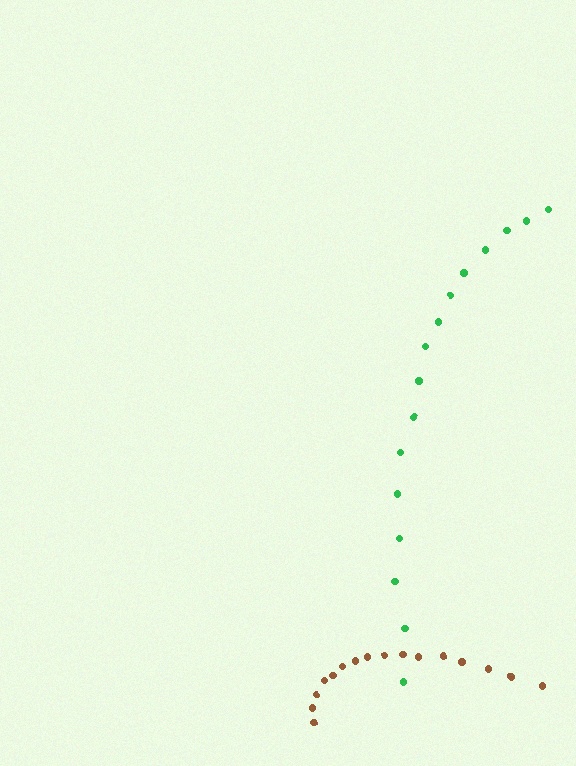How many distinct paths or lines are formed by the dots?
There are 2 distinct paths.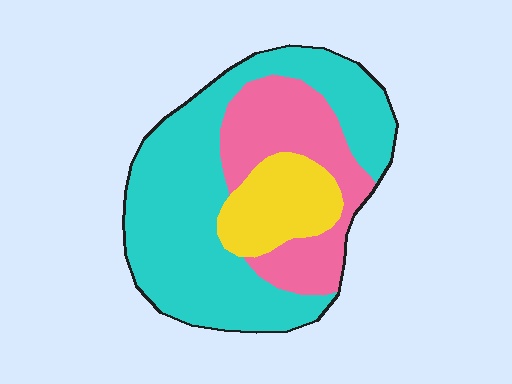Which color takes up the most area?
Cyan, at roughly 55%.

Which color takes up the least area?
Yellow, at roughly 15%.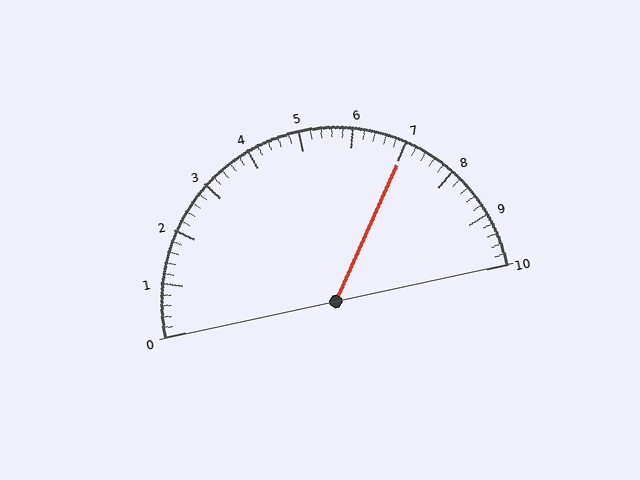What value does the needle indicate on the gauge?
The needle indicates approximately 7.0.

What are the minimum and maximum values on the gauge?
The gauge ranges from 0 to 10.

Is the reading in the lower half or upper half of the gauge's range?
The reading is in the upper half of the range (0 to 10).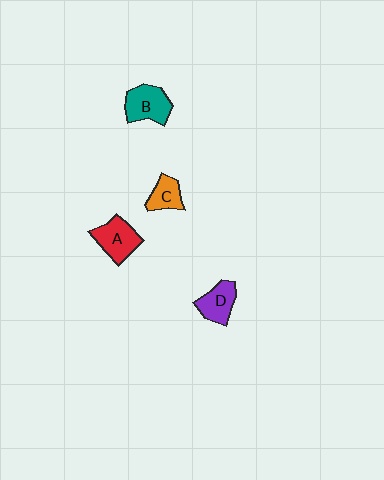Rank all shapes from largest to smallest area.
From largest to smallest: B (teal), A (red), D (purple), C (orange).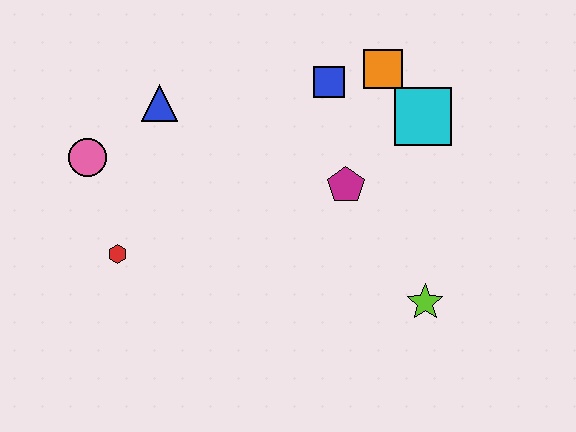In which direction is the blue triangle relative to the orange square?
The blue triangle is to the left of the orange square.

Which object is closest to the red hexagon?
The pink circle is closest to the red hexagon.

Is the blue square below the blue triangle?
No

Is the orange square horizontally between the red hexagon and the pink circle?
No